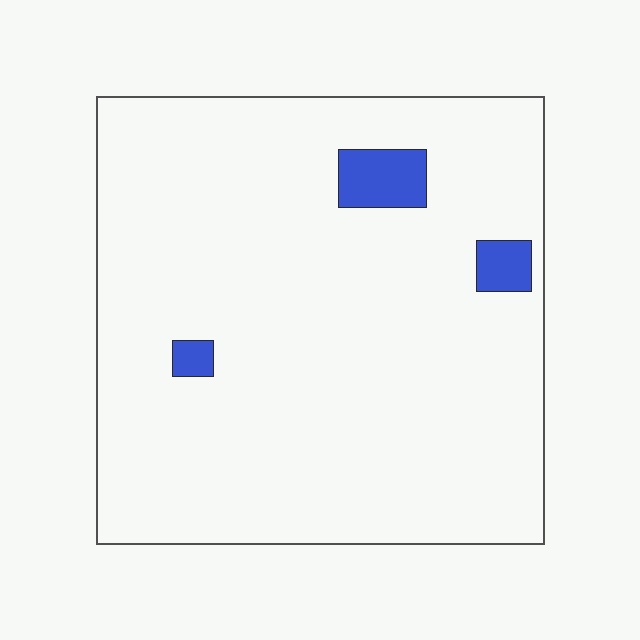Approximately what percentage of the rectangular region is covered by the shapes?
Approximately 5%.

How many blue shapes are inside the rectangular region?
3.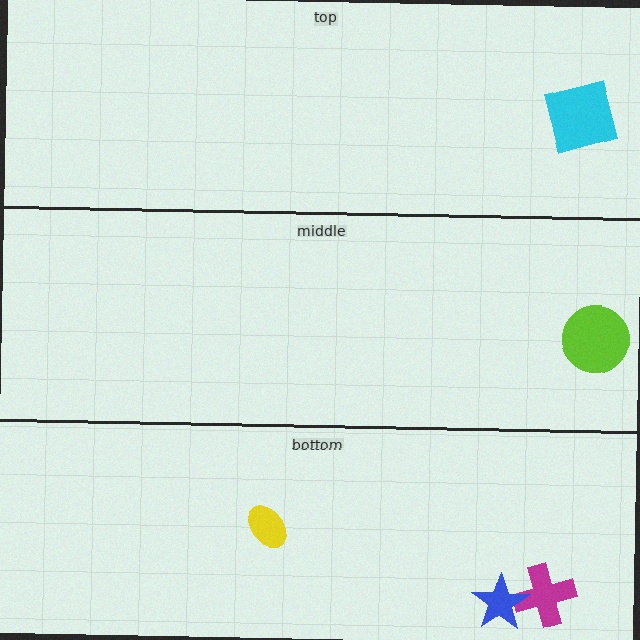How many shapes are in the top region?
1.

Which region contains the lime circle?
The middle region.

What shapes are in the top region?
The cyan square.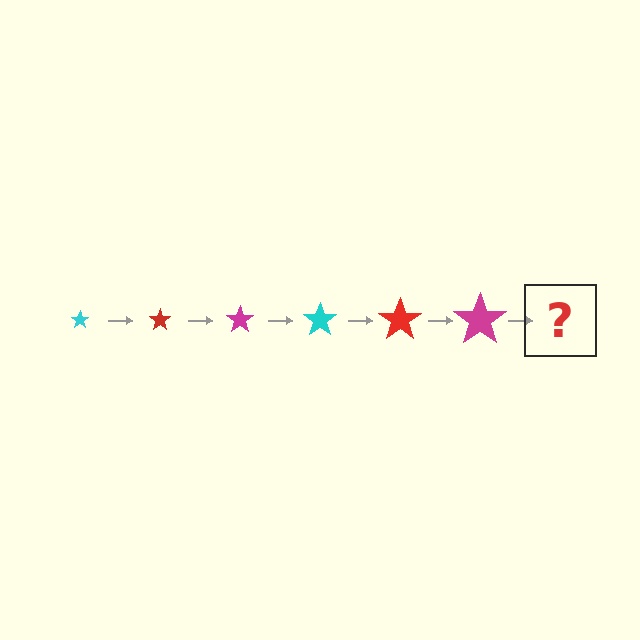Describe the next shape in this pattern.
It should be a cyan star, larger than the previous one.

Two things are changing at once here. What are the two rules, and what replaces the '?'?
The two rules are that the star grows larger each step and the color cycles through cyan, red, and magenta. The '?' should be a cyan star, larger than the previous one.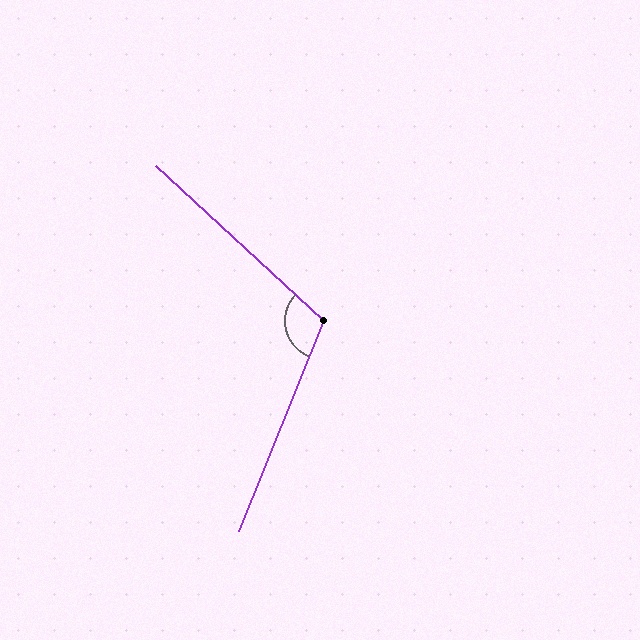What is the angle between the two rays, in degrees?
Approximately 111 degrees.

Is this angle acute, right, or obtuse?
It is obtuse.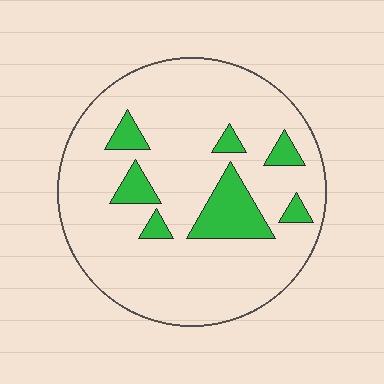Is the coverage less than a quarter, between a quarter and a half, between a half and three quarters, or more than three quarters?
Less than a quarter.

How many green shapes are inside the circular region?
7.